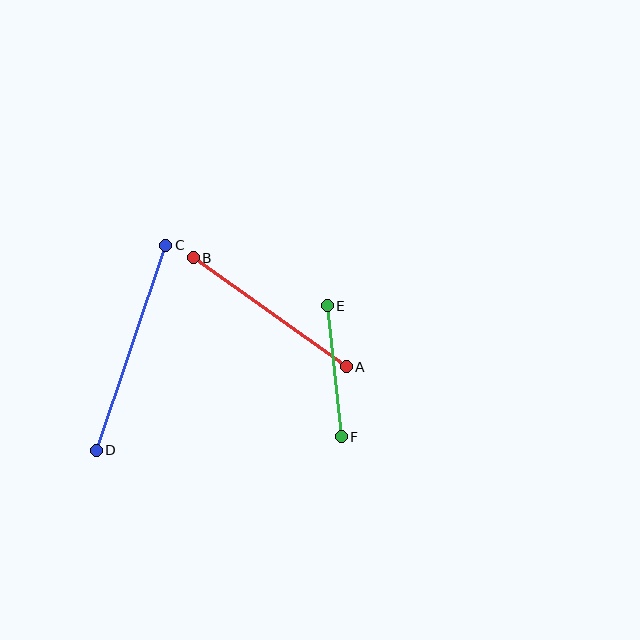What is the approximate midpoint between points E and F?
The midpoint is at approximately (334, 371) pixels.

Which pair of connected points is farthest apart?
Points C and D are farthest apart.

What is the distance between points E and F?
The distance is approximately 132 pixels.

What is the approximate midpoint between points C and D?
The midpoint is at approximately (131, 348) pixels.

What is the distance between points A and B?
The distance is approximately 188 pixels.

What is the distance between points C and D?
The distance is approximately 217 pixels.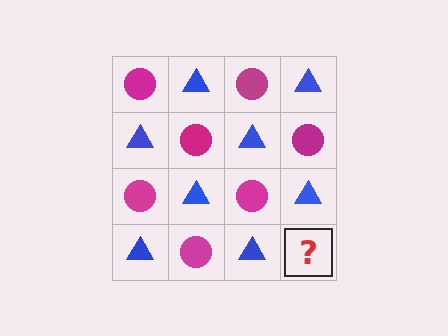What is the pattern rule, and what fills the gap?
The rule is that it alternates magenta circle and blue triangle in a checkerboard pattern. The gap should be filled with a magenta circle.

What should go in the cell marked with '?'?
The missing cell should contain a magenta circle.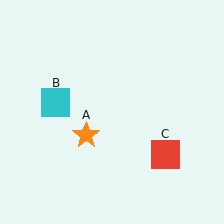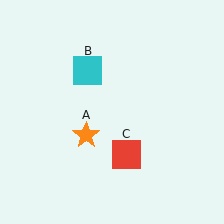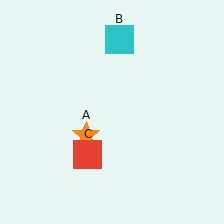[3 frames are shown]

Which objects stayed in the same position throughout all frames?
Orange star (object A) remained stationary.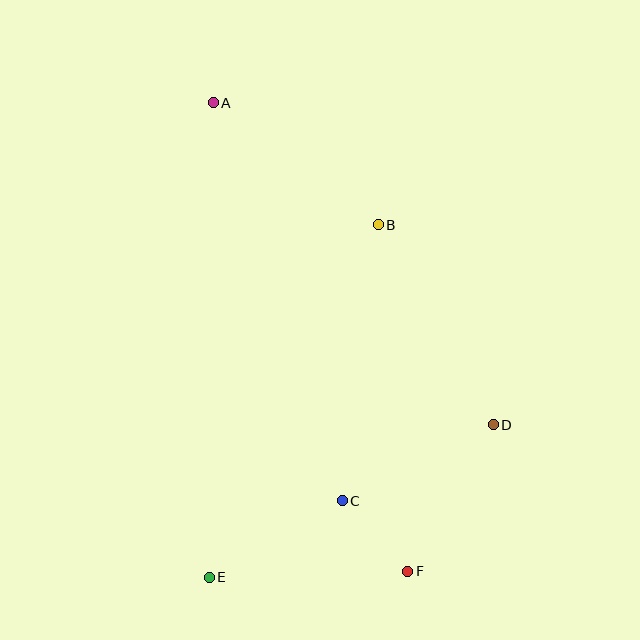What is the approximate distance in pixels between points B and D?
The distance between B and D is approximately 231 pixels.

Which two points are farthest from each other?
Points A and F are farthest from each other.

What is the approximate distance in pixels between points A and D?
The distance between A and D is approximately 427 pixels.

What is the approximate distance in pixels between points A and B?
The distance between A and B is approximately 205 pixels.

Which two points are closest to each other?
Points C and F are closest to each other.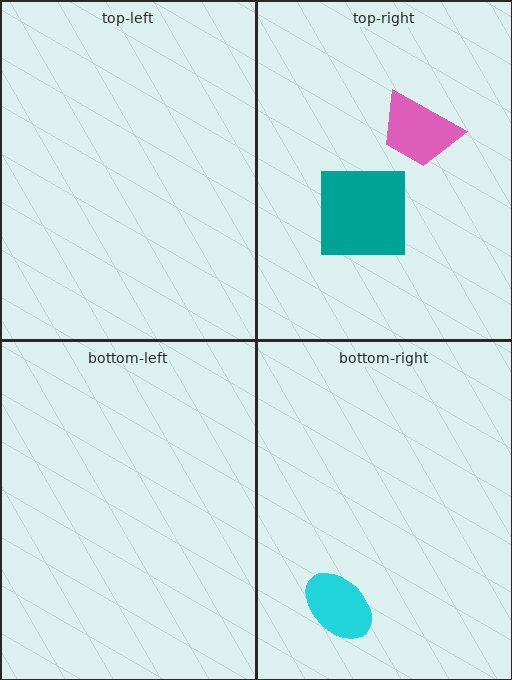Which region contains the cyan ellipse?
The bottom-right region.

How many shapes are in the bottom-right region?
1.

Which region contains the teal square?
The top-right region.